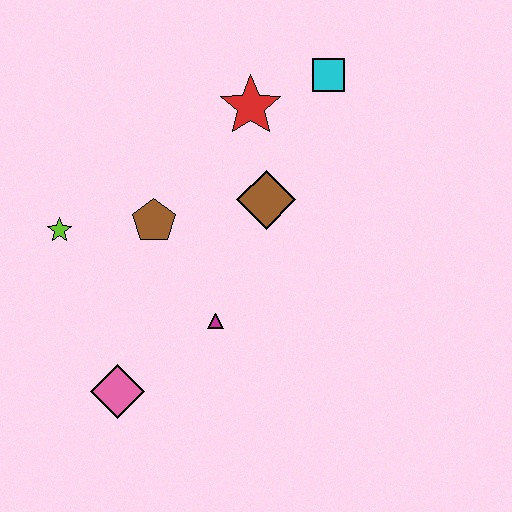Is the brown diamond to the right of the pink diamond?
Yes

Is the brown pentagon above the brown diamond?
No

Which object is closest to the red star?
The cyan square is closest to the red star.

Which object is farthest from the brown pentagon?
The cyan square is farthest from the brown pentagon.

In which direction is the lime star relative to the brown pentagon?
The lime star is to the left of the brown pentagon.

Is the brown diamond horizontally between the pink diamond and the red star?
No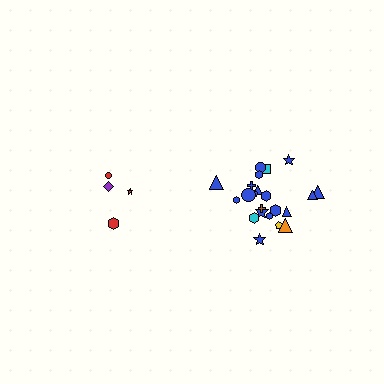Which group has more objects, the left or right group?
The right group.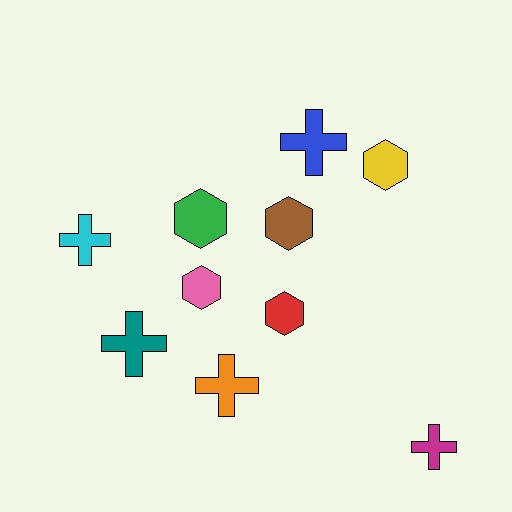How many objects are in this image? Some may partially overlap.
There are 10 objects.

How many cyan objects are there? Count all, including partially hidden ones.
There is 1 cyan object.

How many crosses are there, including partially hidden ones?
There are 5 crosses.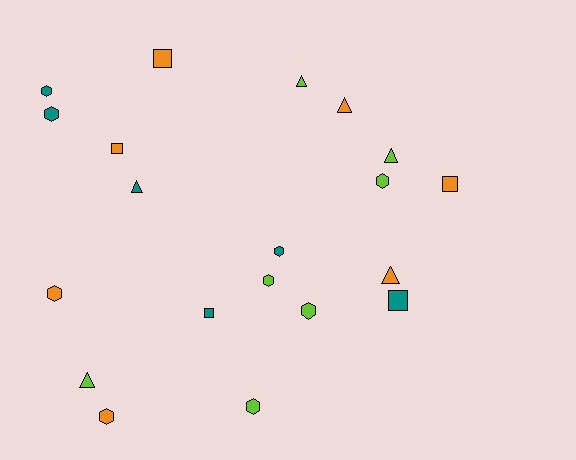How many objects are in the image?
There are 20 objects.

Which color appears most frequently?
Lime, with 7 objects.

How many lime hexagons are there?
There are 4 lime hexagons.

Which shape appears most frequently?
Hexagon, with 9 objects.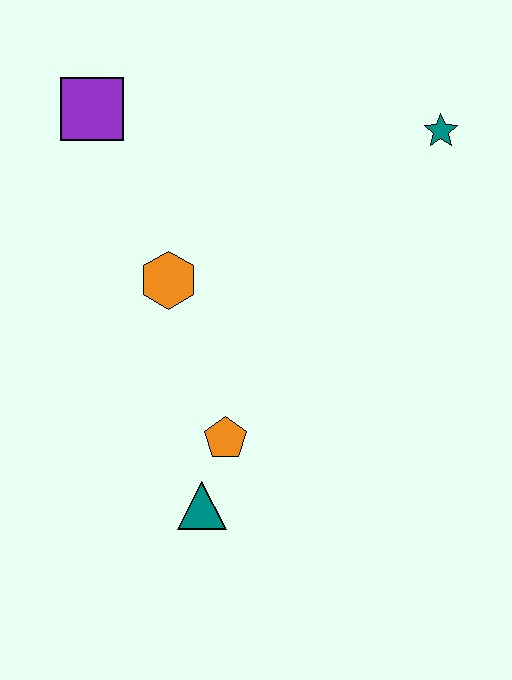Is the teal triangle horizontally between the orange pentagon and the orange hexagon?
Yes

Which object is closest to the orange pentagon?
The teal triangle is closest to the orange pentagon.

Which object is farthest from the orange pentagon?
The teal star is farthest from the orange pentagon.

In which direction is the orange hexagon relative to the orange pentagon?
The orange hexagon is above the orange pentagon.